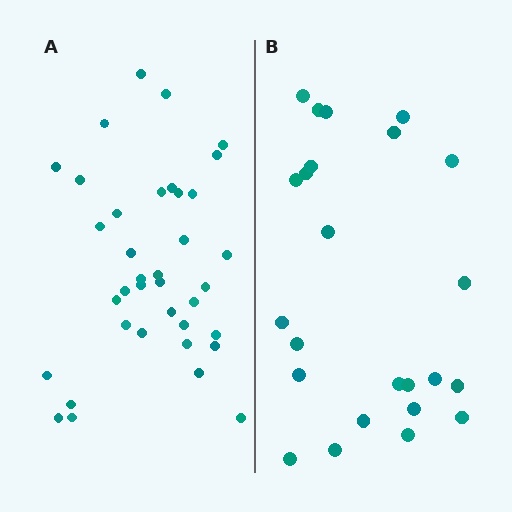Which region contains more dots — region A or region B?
Region A (the left region) has more dots.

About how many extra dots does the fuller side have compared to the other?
Region A has approximately 15 more dots than region B.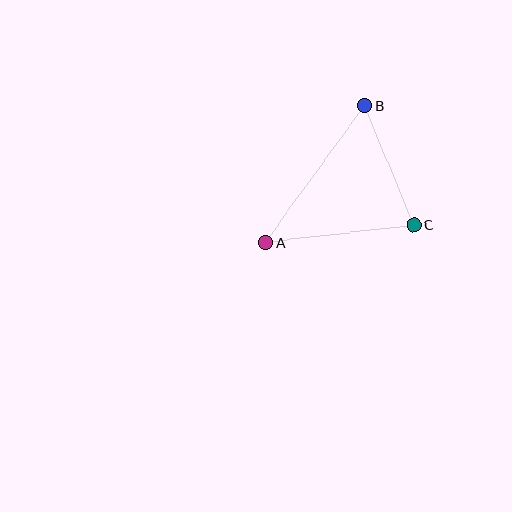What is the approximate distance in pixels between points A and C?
The distance between A and C is approximately 150 pixels.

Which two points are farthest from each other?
Points A and B are farthest from each other.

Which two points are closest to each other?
Points B and C are closest to each other.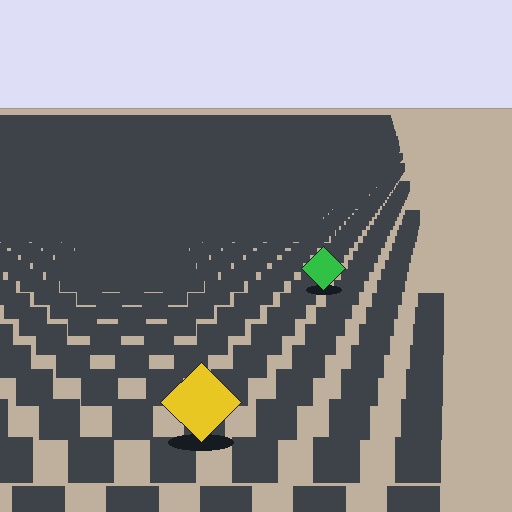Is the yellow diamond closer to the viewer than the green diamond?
Yes. The yellow diamond is closer — you can tell from the texture gradient: the ground texture is coarser near it.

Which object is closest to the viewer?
The yellow diamond is closest. The texture marks near it are larger and more spread out.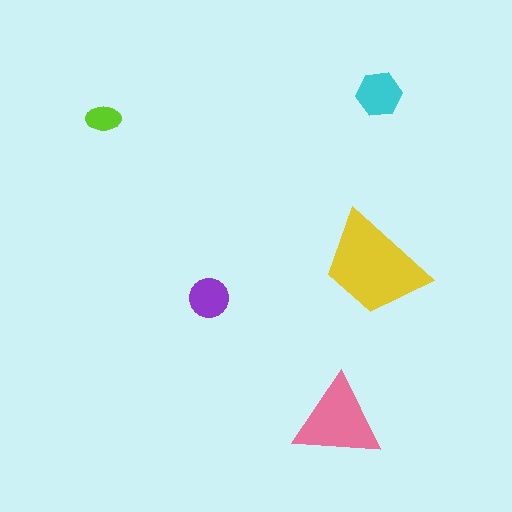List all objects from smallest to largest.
The lime ellipse, the purple circle, the cyan hexagon, the pink triangle, the yellow trapezoid.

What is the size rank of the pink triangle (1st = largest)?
2nd.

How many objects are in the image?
There are 5 objects in the image.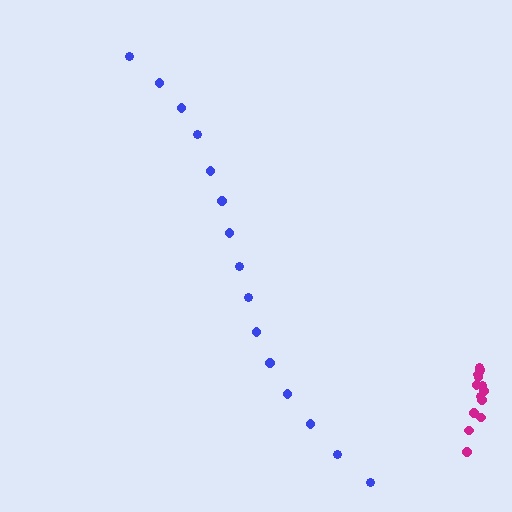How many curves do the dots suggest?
There are 2 distinct paths.